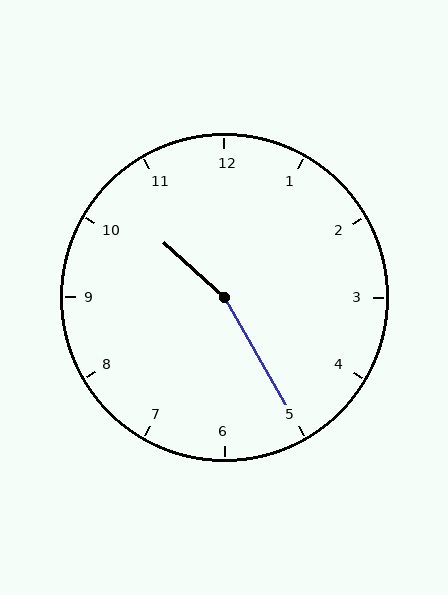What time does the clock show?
10:25.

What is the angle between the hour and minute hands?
Approximately 162 degrees.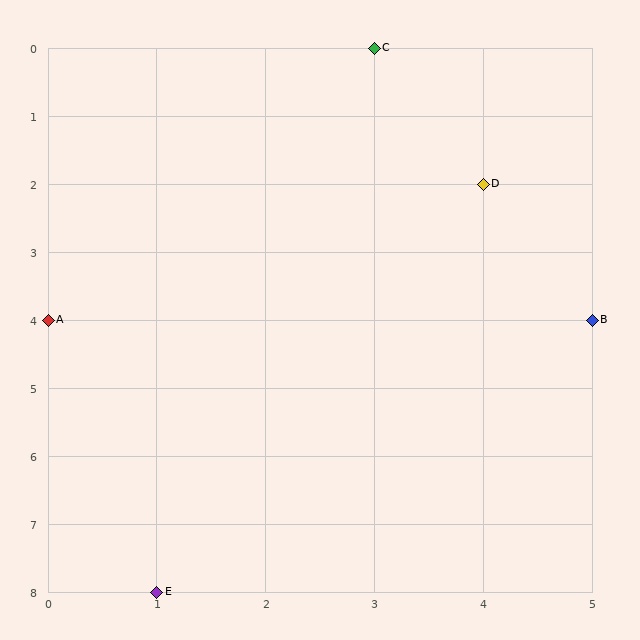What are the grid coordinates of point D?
Point D is at grid coordinates (4, 2).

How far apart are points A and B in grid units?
Points A and B are 5 columns apart.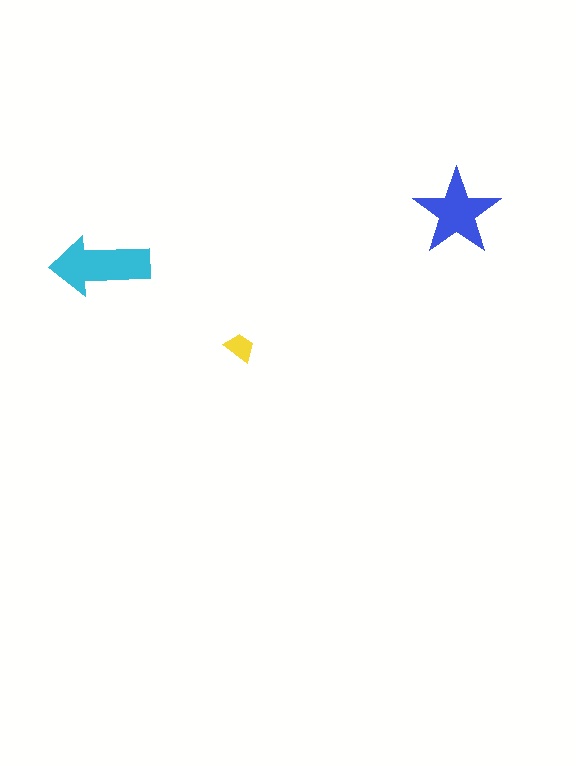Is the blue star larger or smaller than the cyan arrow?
Smaller.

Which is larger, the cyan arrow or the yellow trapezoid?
The cyan arrow.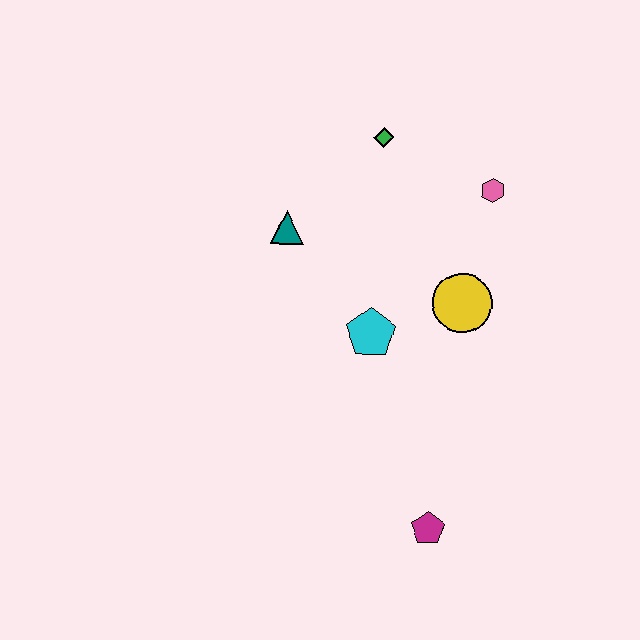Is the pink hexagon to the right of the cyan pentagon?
Yes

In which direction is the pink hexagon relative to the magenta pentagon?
The pink hexagon is above the magenta pentagon.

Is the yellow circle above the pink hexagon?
No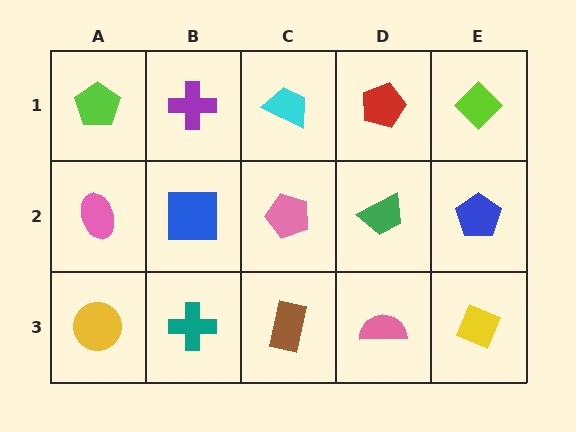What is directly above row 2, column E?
A lime diamond.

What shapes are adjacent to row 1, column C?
A pink pentagon (row 2, column C), a purple cross (row 1, column B), a red pentagon (row 1, column D).